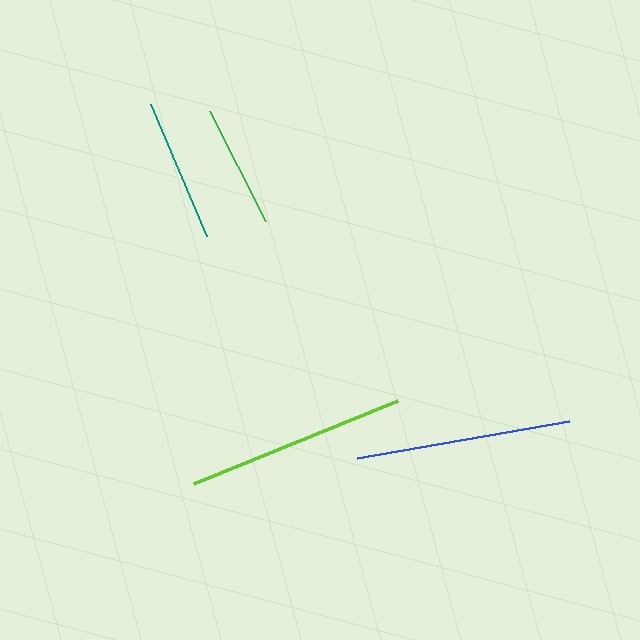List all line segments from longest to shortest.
From longest to shortest: lime, blue, teal, green.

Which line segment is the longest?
The lime line is the longest at approximately 220 pixels.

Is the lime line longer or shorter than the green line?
The lime line is longer than the green line.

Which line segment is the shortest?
The green line is the shortest at approximately 123 pixels.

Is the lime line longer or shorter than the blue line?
The lime line is longer than the blue line.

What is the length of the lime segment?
The lime segment is approximately 220 pixels long.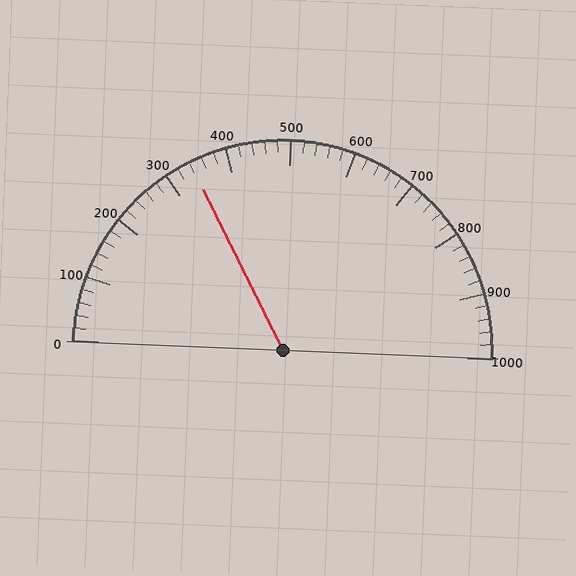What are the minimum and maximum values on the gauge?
The gauge ranges from 0 to 1000.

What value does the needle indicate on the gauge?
The needle indicates approximately 340.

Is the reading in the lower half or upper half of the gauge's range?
The reading is in the lower half of the range (0 to 1000).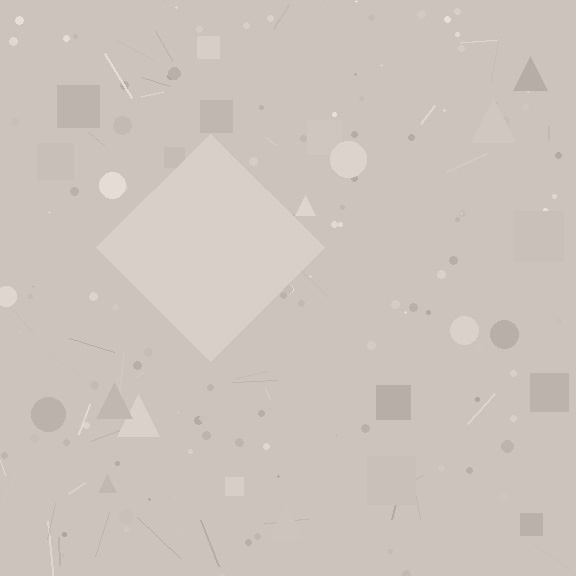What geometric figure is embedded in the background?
A diamond is embedded in the background.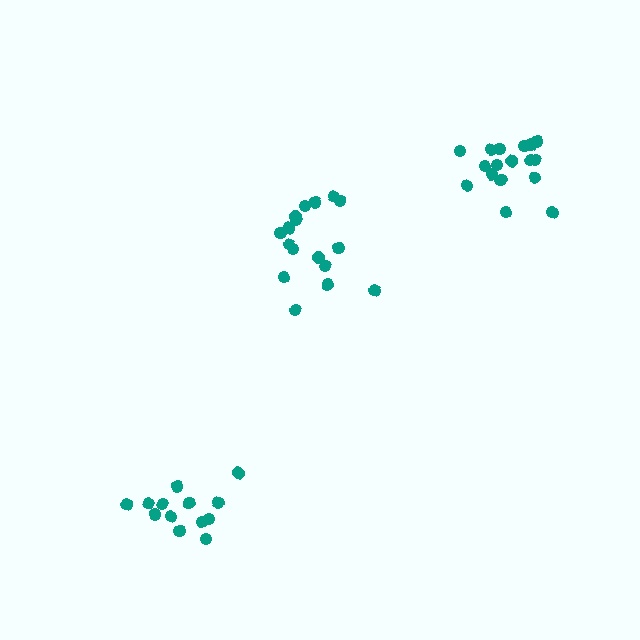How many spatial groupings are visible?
There are 3 spatial groupings.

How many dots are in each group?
Group 1: 17 dots, Group 2: 17 dots, Group 3: 13 dots (47 total).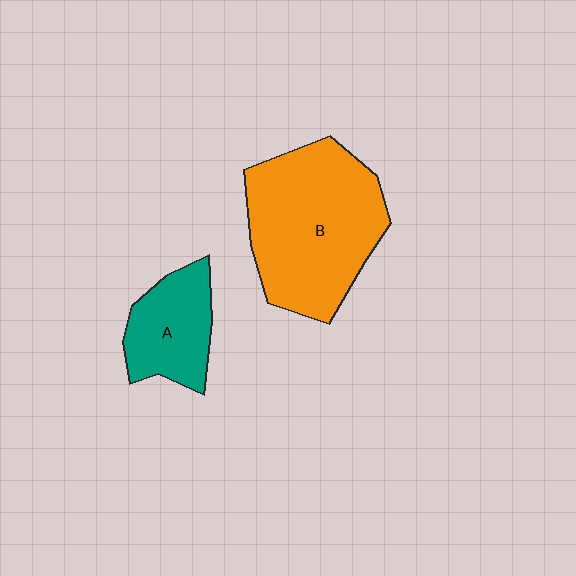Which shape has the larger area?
Shape B (orange).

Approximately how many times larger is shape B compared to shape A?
Approximately 2.2 times.